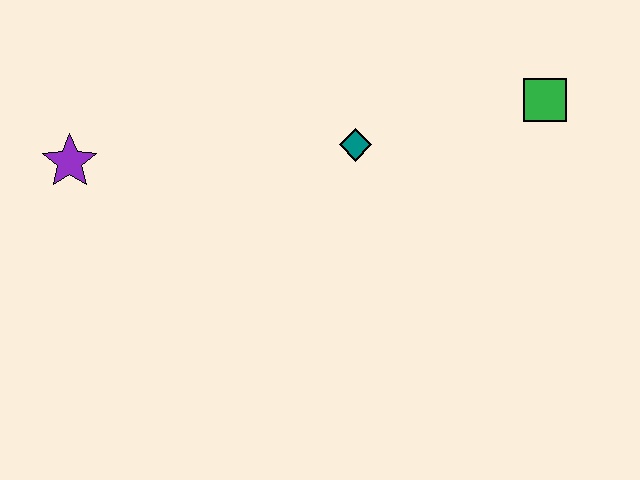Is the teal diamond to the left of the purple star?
No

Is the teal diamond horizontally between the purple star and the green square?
Yes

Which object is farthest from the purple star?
The green square is farthest from the purple star.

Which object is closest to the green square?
The teal diamond is closest to the green square.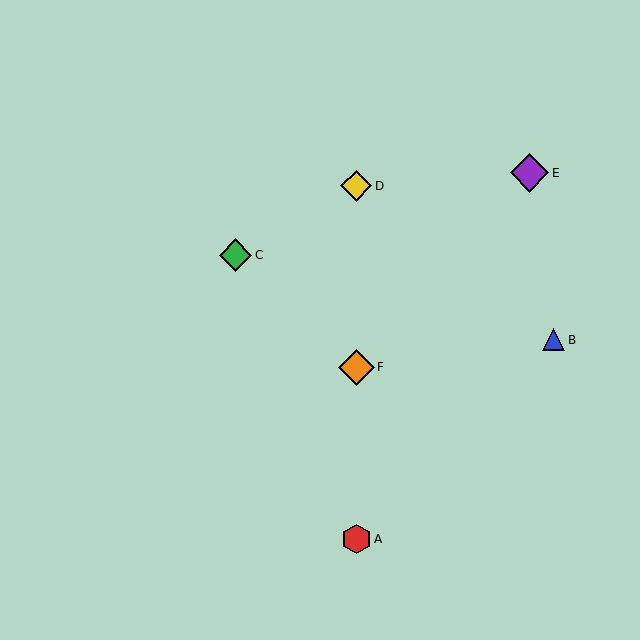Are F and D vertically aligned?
Yes, both are at x≈356.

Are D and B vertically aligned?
No, D is at x≈356 and B is at x≈554.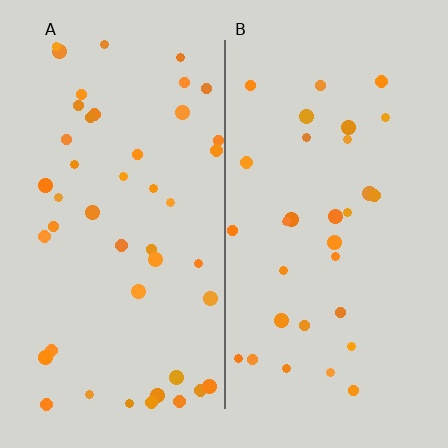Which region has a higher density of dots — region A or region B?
A (the left).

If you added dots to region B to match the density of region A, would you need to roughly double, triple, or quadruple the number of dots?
Approximately double.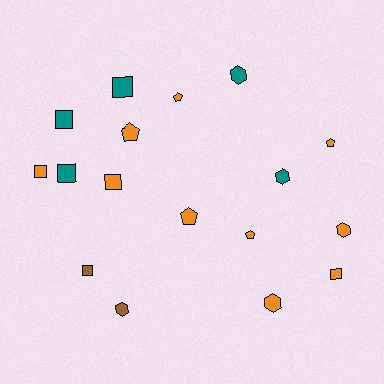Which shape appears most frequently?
Square, with 7 objects.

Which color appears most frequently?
Orange, with 10 objects.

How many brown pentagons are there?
There are no brown pentagons.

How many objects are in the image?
There are 17 objects.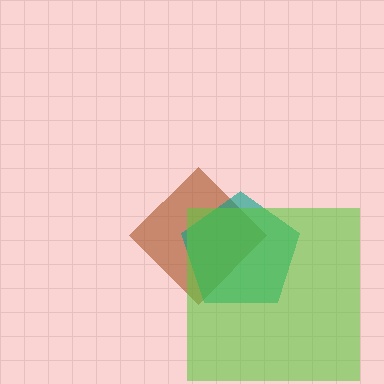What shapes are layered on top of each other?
The layered shapes are: a brown diamond, a teal pentagon, a lime square.